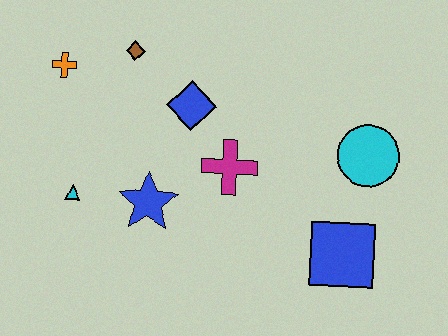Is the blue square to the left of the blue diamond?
No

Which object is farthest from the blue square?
The orange cross is farthest from the blue square.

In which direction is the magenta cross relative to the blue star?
The magenta cross is to the right of the blue star.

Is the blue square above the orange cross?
No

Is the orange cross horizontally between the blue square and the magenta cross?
No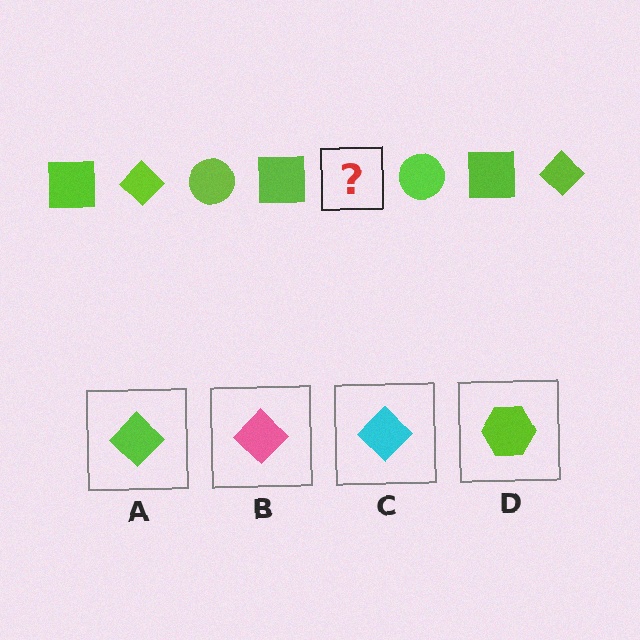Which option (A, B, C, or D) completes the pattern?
A.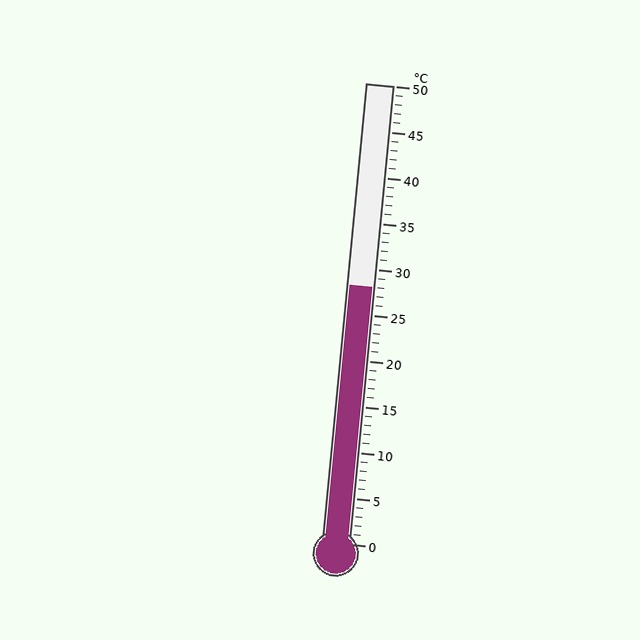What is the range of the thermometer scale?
The thermometer scale ranges from 0°C to 50°C.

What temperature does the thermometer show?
The thermometer shows approximately 28°C.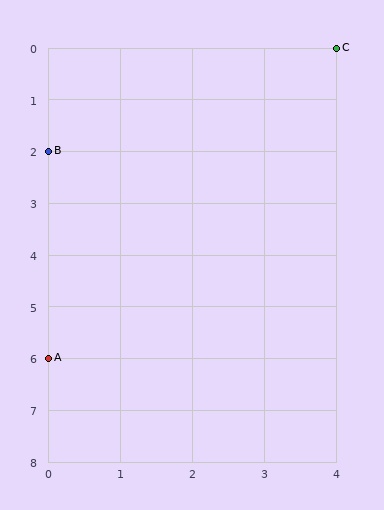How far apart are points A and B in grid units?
Points A and B are 4 rows apart.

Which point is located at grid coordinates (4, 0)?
Point C is at (4, 0).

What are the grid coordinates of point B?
Point B is at grid coordinates (0, 2).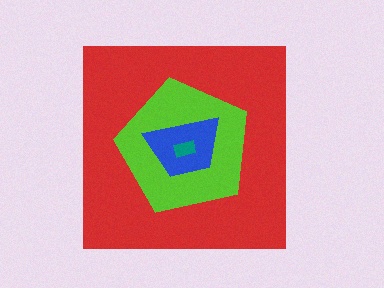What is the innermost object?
The teal rectangle.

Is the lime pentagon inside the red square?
Yes.